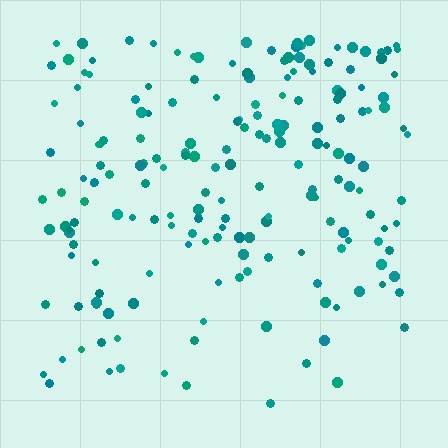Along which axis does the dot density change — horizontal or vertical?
Vertical.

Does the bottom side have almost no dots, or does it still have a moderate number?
Still a moderate number, just noticeably fewer than the top.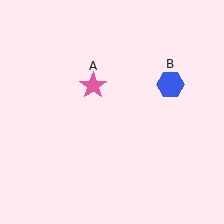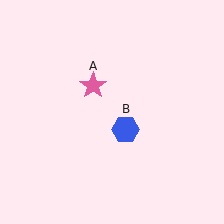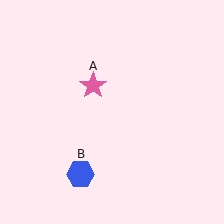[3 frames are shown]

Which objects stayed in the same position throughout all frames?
Pink star (object A) remained stationary.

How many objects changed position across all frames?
1 object changed position: blue hexagon (object B).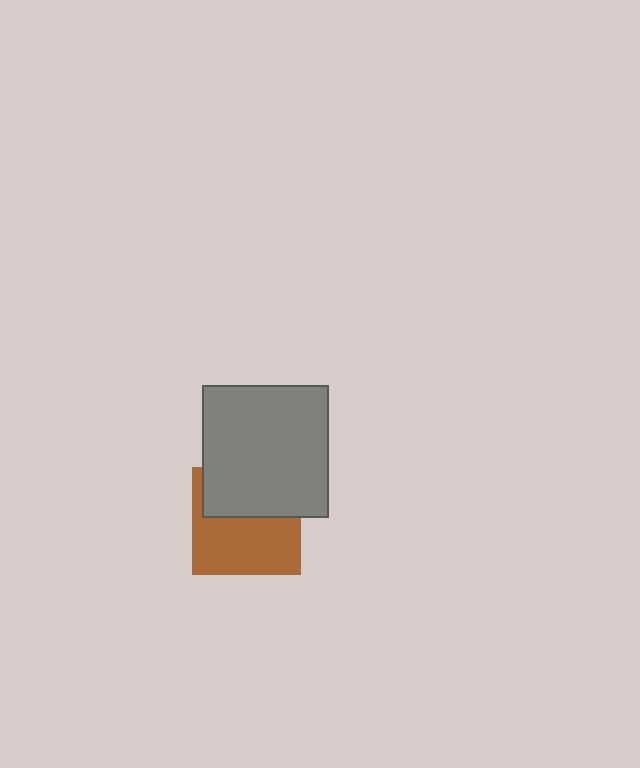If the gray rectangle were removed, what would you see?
You would see the complete brown square.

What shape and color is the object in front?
The object in front is a gray rectangle.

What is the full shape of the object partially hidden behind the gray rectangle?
The partially hidden object is a brown square.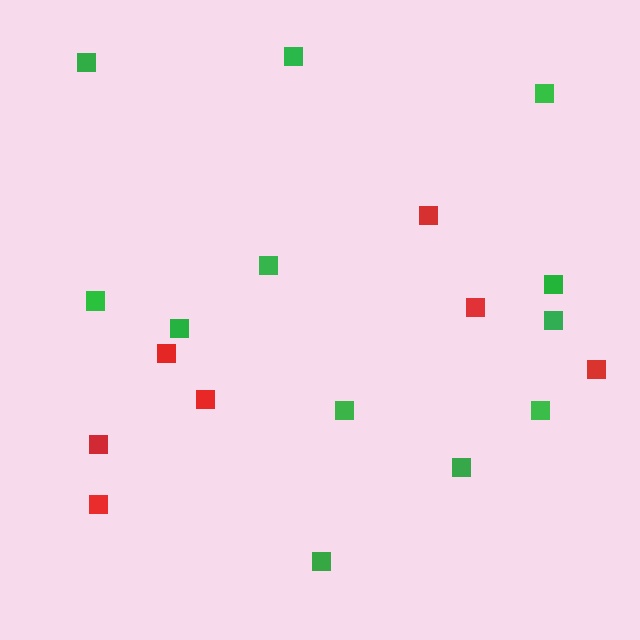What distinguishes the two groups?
There are 2 groups: one group of red squares (7) and one group of green squares (12).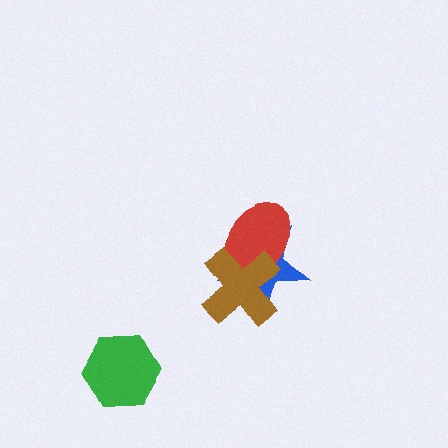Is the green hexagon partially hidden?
No, no other shape covers it.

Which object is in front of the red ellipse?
The brown cross is in front of the red ellipse.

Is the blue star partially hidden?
Yes, it is partially covered by another shape.